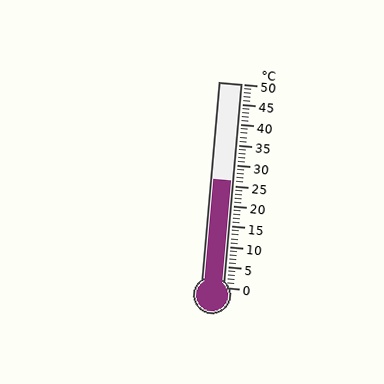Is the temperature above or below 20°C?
The temperature is above 20°C.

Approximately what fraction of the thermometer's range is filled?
The thermometer is filled to approximately 50% of its range.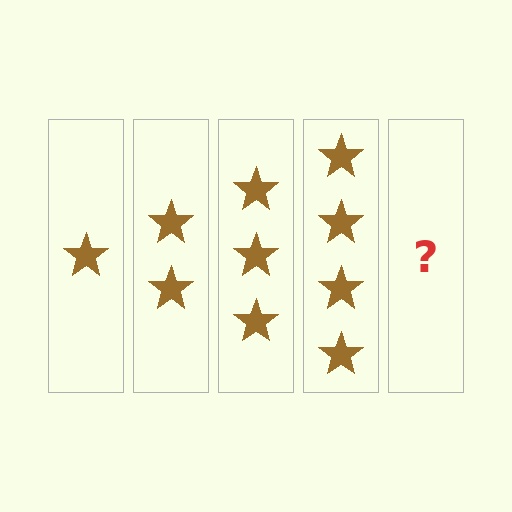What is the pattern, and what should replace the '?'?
The pattern is that each step adds one more star. The '?' should be 5 stars.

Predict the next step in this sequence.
The next step is 5 stars.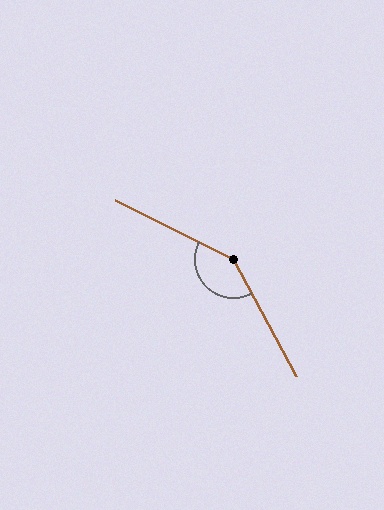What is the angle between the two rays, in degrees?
Approximately 145 degrees.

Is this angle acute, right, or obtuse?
It is obtuse.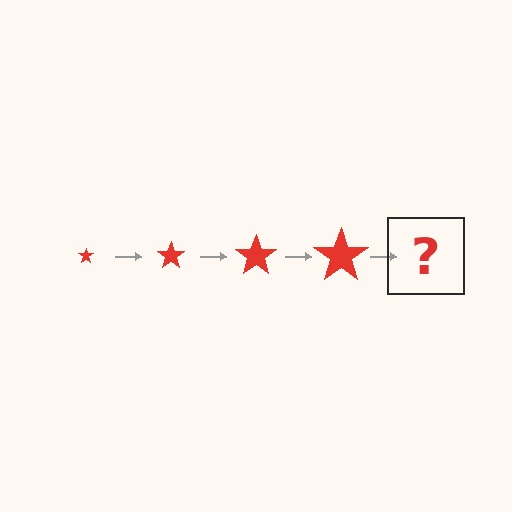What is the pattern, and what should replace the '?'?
The pattern is that the star gets progressively larger each step. The '?' should be a red star, larger than the previous one.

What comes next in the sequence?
The next element should be a red star, larger than the previous one.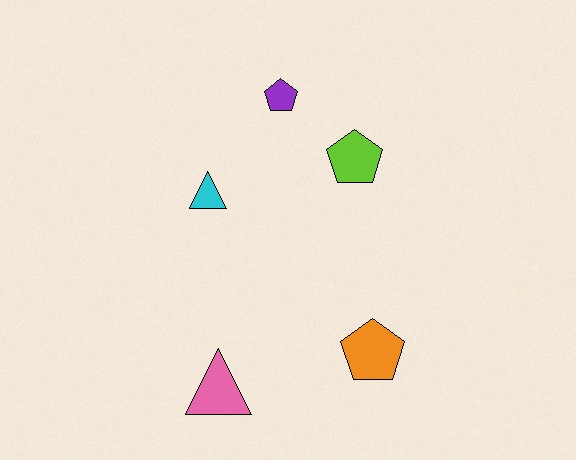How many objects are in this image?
There are 5 objects.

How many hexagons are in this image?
There are no hexagons.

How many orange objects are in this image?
There is 1 orange object.